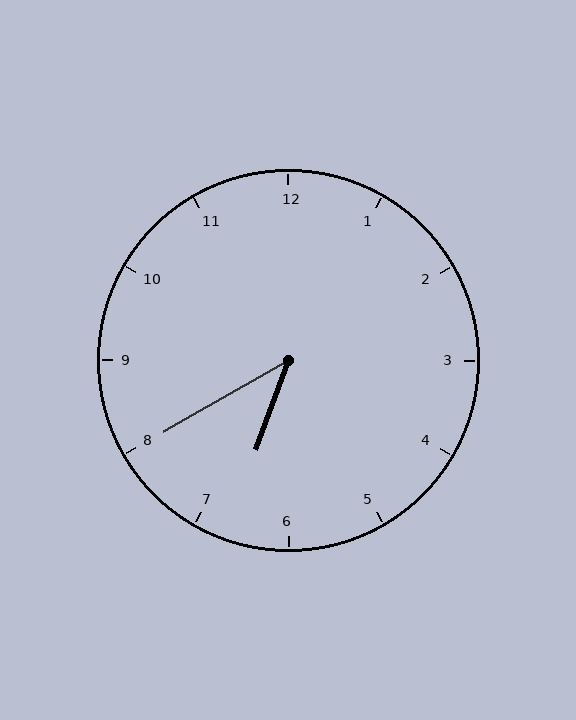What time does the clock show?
6:40.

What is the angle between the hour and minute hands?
Approximately 40 degrees.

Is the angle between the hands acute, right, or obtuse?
It is acute.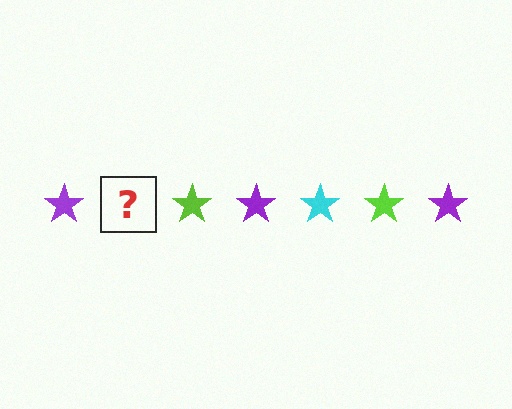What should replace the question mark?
The question mark should be replaced with a cyan star.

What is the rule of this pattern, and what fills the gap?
The rule is that the pattern cycles through purple, cyan, lime stars. The gap should be filled with a cyan star.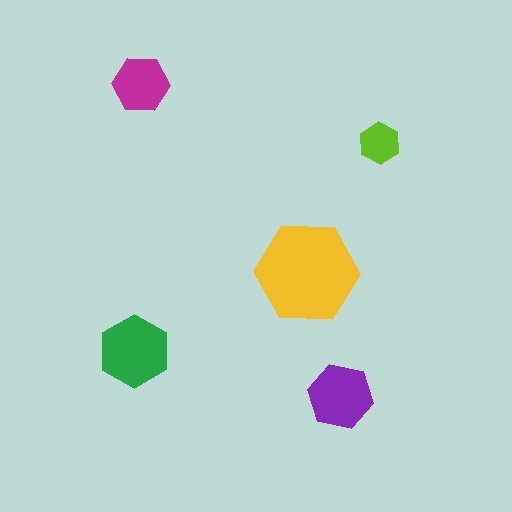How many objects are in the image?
There are 5 objects in the image.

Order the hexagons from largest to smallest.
the yellow one, the green one, the purple one, the magenta one, the lime one.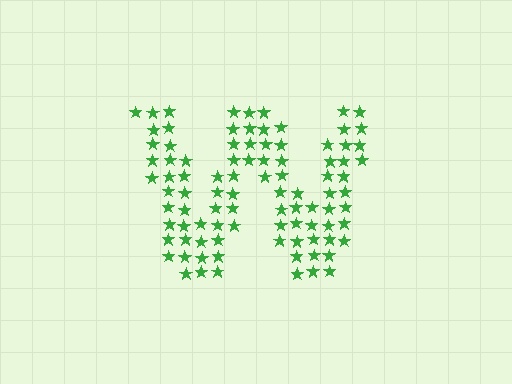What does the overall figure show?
The overall figure shows the letter W.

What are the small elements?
The small elements are stars.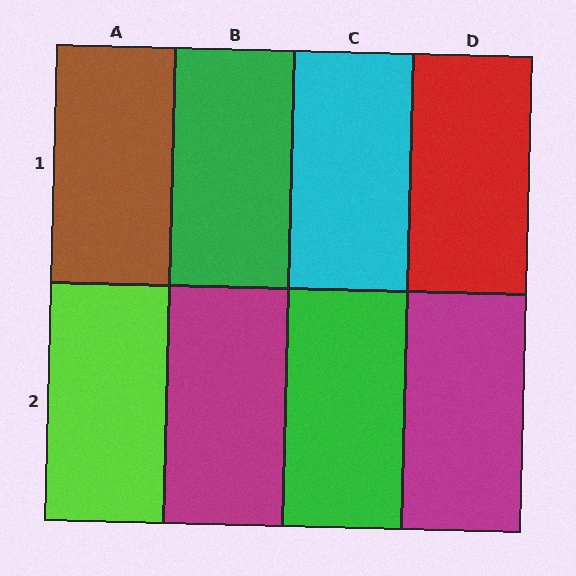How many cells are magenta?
2 cells are magenta.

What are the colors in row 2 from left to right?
Lime, magenta, green, magenta.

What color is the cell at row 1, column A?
Brown.